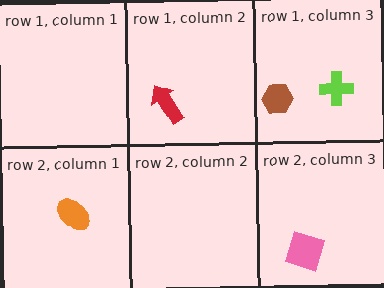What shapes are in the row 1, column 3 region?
The brown hexagon, the lime cross.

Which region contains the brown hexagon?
The row 1, column 3 region.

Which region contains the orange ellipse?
The row 2, column 1 region.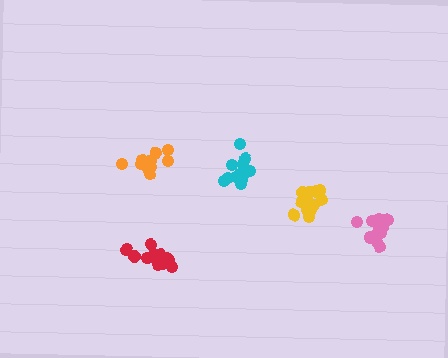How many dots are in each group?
Group 1: 13 dots, Group 2: 15 dots, Group 3: 15 dots, Group 4: 10 dots, Group 5: 15 dots (68 total).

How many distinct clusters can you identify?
There are 5 distinct clusters.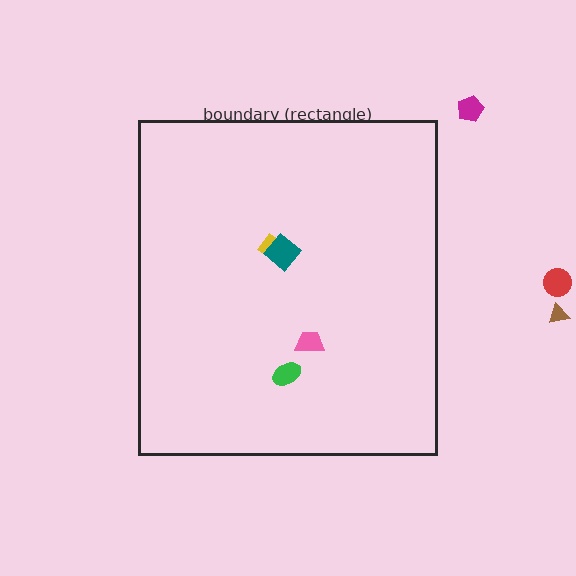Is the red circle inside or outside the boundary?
Outside.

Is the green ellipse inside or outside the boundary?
Inside.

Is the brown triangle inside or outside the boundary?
Outside.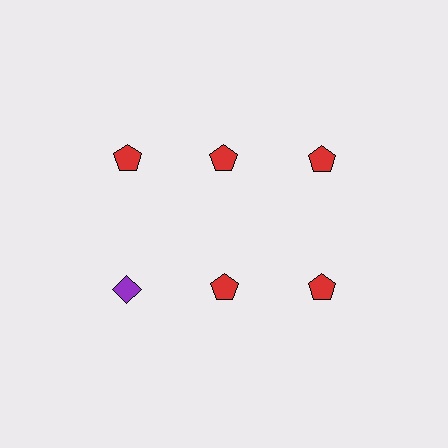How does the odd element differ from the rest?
It differs in both color (purple instead of red) and shape (diamond instead of pentagon).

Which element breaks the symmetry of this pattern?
The purple diamond in the second row, leftmost column breaks the symmetry. All other shapes are red pentagons.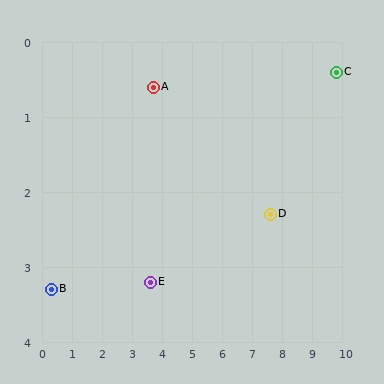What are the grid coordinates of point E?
Point E is at approximately (3.6, 3.2).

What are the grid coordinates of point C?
Point C is at approximately (9.8, 0.4).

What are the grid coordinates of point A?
Point A is at approximately (3.7, 0.6).